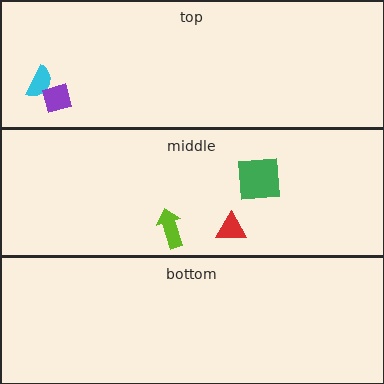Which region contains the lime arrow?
The middle region.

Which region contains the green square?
The middle region.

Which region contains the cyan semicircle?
The top region.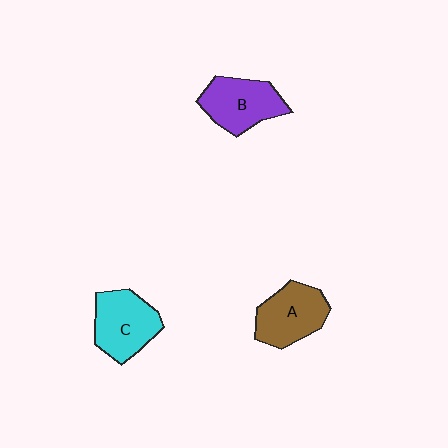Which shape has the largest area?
Shape C (cyan).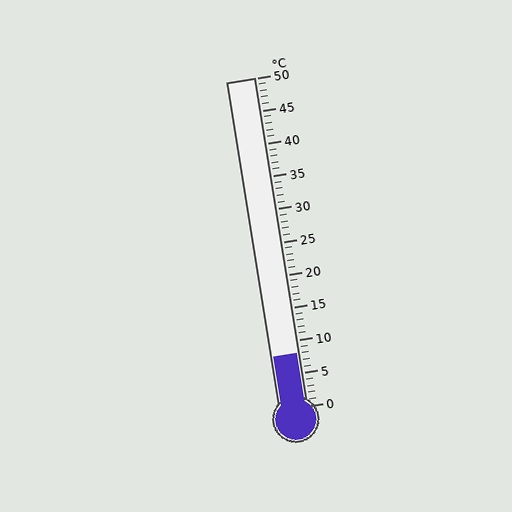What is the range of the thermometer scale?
The thermometer scale ranges from 0°C to 50°C.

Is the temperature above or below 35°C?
The temperature is below 35°C.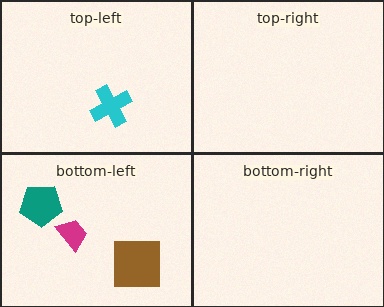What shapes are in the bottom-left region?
The magenta trapezoid, the brown square, the teal pentagon.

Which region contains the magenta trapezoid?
The bottom-left region.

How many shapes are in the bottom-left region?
3.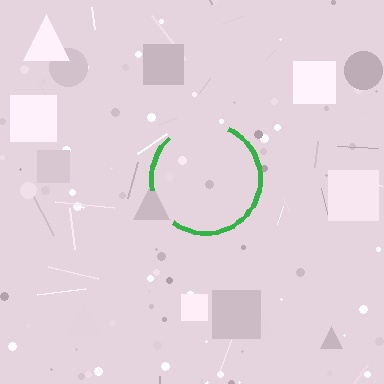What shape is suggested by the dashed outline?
The dashed outline suggests a circle.